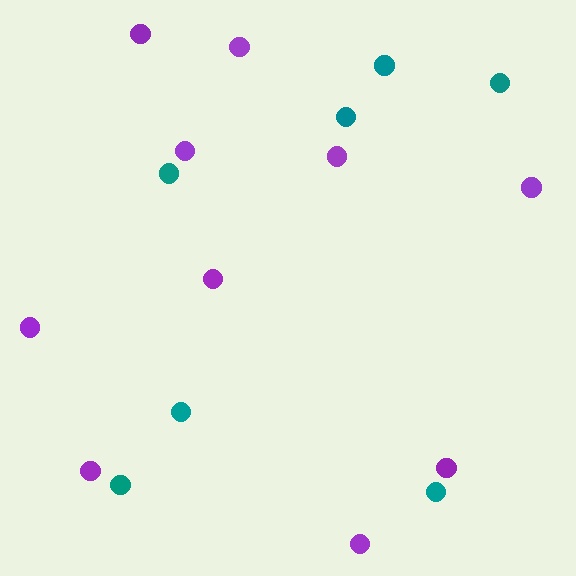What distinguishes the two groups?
There are 2 groups: one group of teal circles (7) and one group of purple circles (10).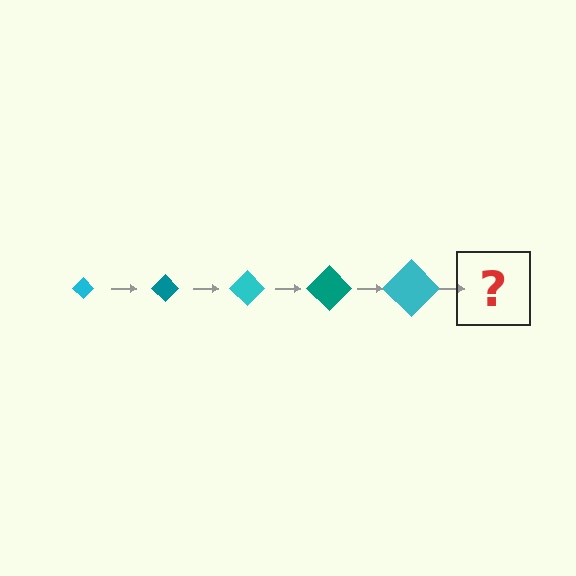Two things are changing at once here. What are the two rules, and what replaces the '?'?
The two rules are that the diamond grows larger each step and the color cycles through cyan and teal. The '?' should be a teal diamond, larger than the previous one.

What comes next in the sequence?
The next element should be a teal diamond, larger than the previous one.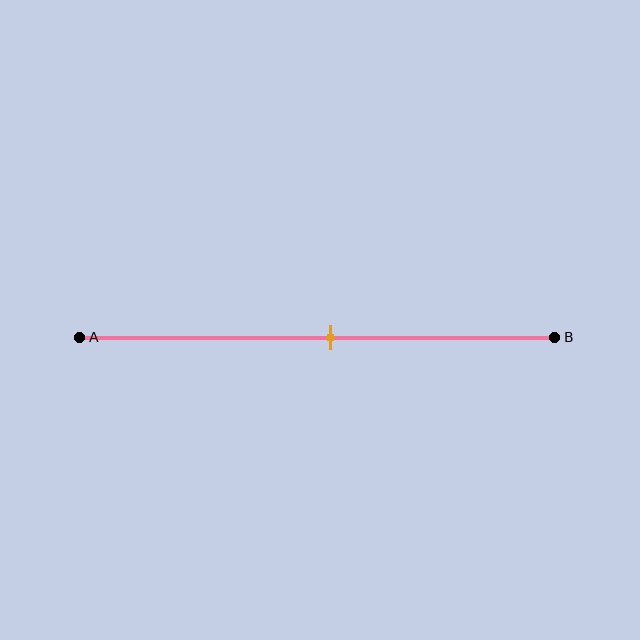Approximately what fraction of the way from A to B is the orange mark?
The orange mark is approximately 55% of the way from A to B.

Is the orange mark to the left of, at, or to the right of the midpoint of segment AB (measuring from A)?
The orange mark is approximately at the midpoint of segment AB.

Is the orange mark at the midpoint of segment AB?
Yes, the mark is approximately at the midpoint.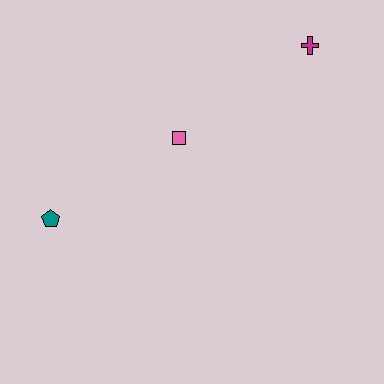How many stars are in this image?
There are no stars.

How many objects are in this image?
There are 3 objects.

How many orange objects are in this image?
There are no orange objects.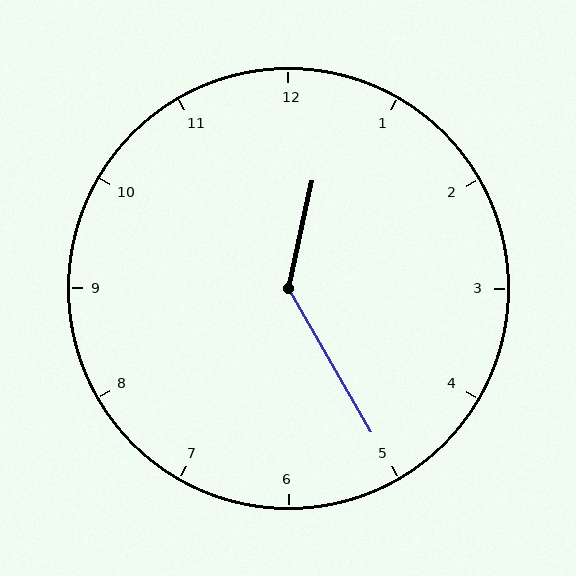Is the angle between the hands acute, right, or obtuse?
It is obtuse.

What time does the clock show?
12:25.